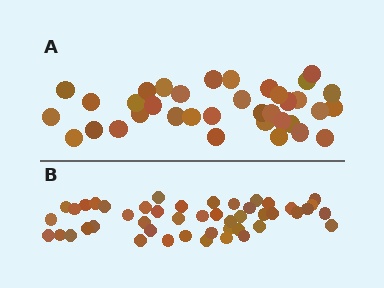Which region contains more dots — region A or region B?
Region B (the bottom region) has more dots.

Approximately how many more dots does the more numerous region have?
Region B has roughly 12 or so more dots than region A.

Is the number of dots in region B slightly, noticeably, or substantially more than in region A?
Region B has noticeably more, but not dramatically so. The ratio is roughly 1.3 to 1.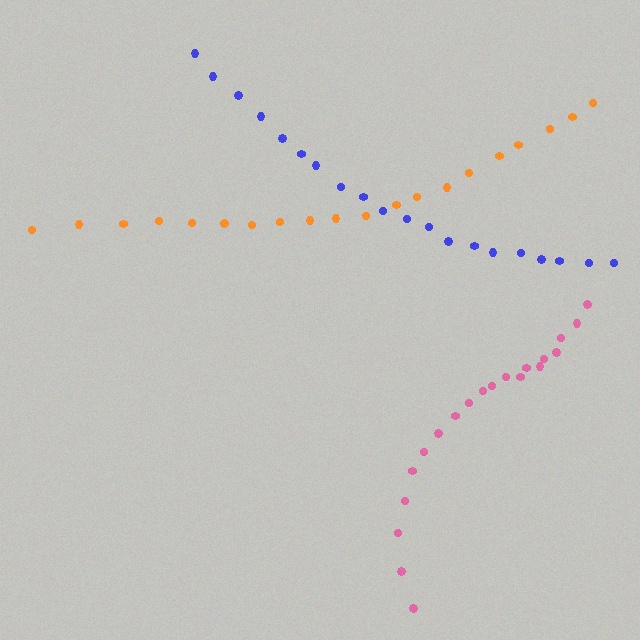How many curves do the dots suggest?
There are 3 distinct paths.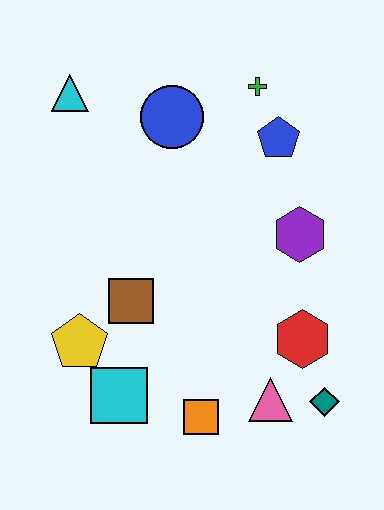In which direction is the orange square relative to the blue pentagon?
The orange square is below the blue pentagon.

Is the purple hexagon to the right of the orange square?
Yes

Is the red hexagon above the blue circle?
No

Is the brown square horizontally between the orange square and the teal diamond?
No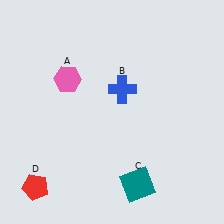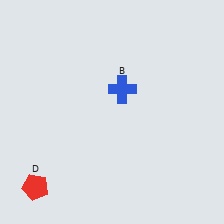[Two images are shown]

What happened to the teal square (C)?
The teal square (C) was removed in Image 2. It was in the bottom-right area of Image 1.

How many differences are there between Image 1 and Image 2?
There are 2 differences between the two images.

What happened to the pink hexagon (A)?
The pink hexagon (A) was removed in Image 2. It was in the top-left area of Image 1.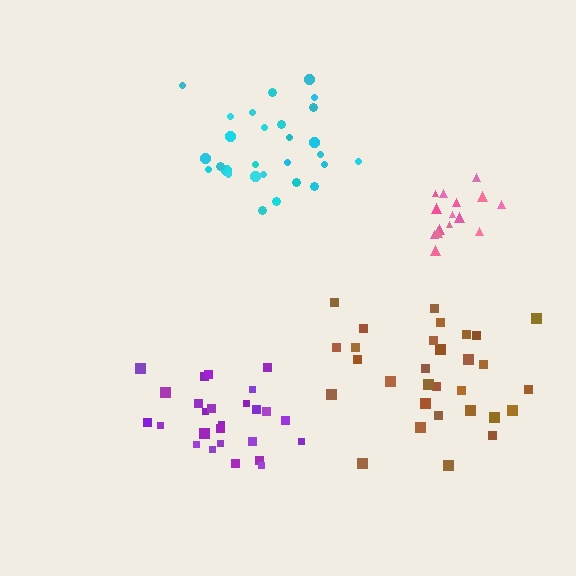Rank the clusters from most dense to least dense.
pink, purple, cyan, brown.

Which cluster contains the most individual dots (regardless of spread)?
Brown (30).